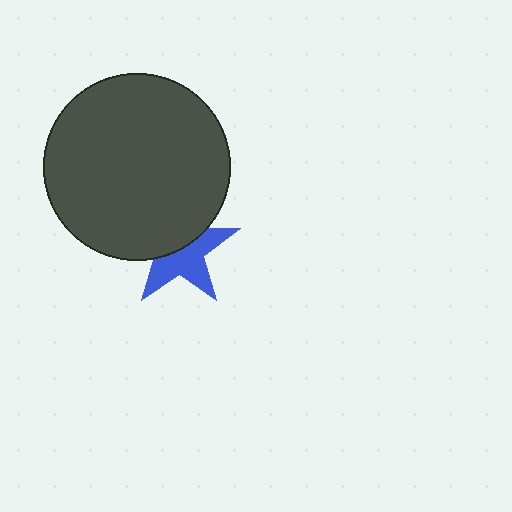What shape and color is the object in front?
The object in front is a dark gray circle.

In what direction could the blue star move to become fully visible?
The blue star could move down. That would shift it out from behind the dark gray circle entirely.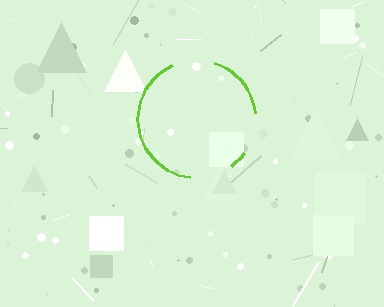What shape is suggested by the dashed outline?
The dashed outline suggests a circle.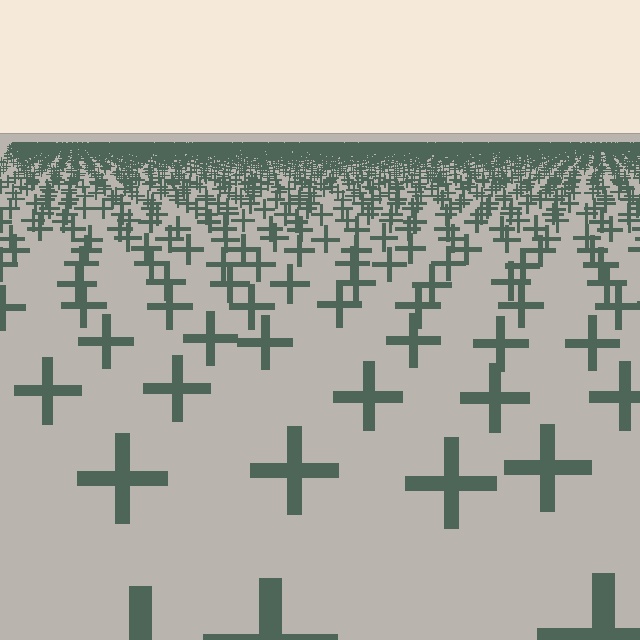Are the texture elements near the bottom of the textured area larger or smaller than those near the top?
Larger. Near the bottom, elements are closer to the viewer and appear at a bigger on-screen size.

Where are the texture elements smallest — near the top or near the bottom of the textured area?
Near the top.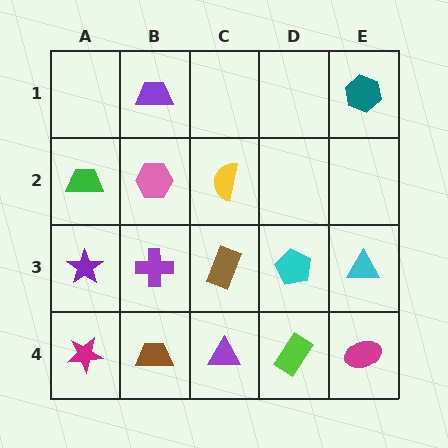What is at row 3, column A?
A purple star.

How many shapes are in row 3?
5 shapes.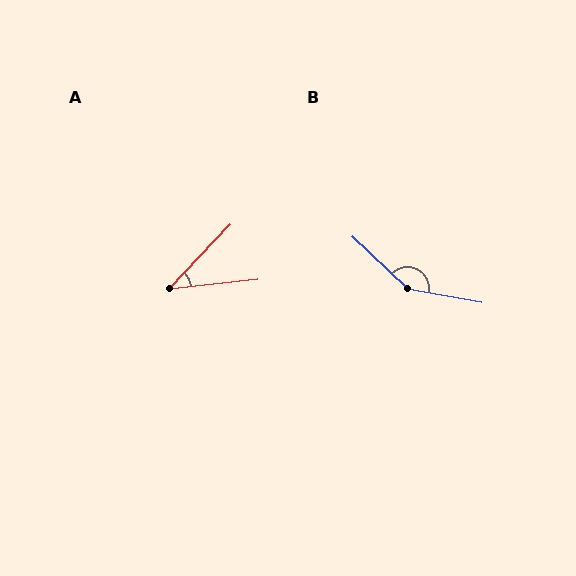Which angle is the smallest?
A, at approximately 40 degrees.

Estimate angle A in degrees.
Approximately 40 degrees.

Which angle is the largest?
B, at approximately 147 degrees.